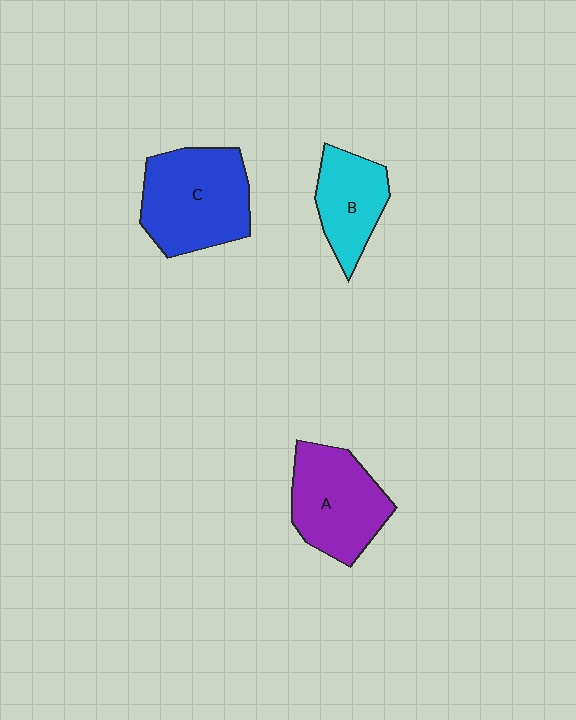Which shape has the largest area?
Shape C (blue).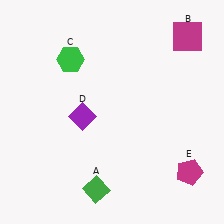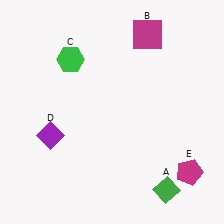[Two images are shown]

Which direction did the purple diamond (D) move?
The purple diamond (D) moved left.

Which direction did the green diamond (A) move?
The green diamond (A) moved right.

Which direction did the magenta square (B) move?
The magenta square (B) moved left.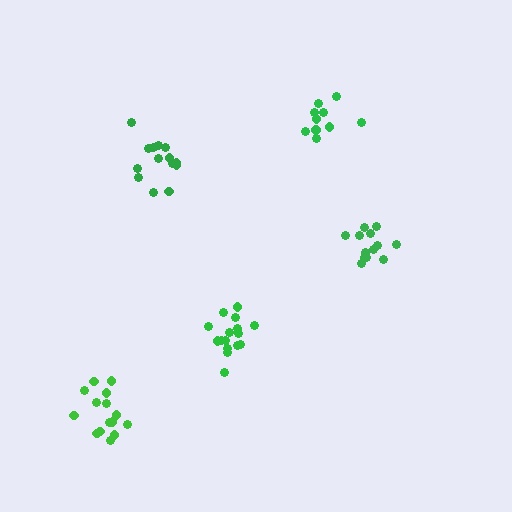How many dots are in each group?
Group 1: 13 dots, Group 2: 15 dots, Group 3: 16 dots, Group 4: 14 dots, Group 5: 10 dots (68 total).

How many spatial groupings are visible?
There are 5 spatial groupings.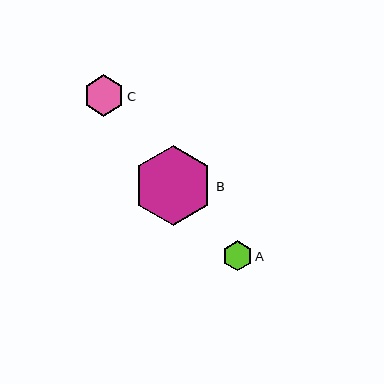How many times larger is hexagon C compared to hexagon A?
Hexagon C is approximately 1.4 times the size of hexagon A.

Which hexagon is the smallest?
Hexagon A is the smallest with a size of approximately 30 pixels.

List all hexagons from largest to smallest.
From largest to smallest: B, C, A.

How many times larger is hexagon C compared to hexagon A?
Hexagon C is approximately 1.4 times the size of hexagon A.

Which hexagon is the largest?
Hexagon B is the largest with a size of approximately 80 pixels.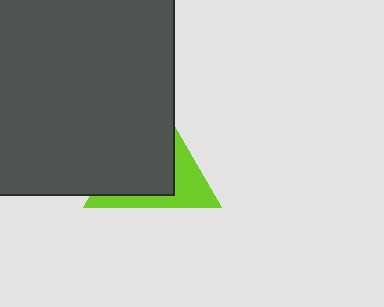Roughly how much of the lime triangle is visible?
A small part of it is visible (roughly 35%).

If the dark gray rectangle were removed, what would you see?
You would see the complete lime triangle.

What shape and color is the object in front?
The object in front is a dark gray rectangle.